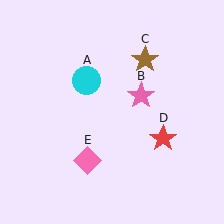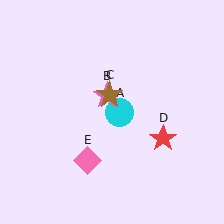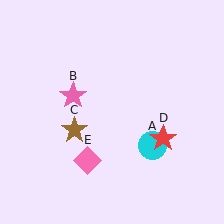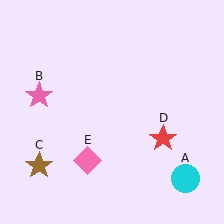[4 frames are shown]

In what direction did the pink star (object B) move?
The pink star (object B) moved left.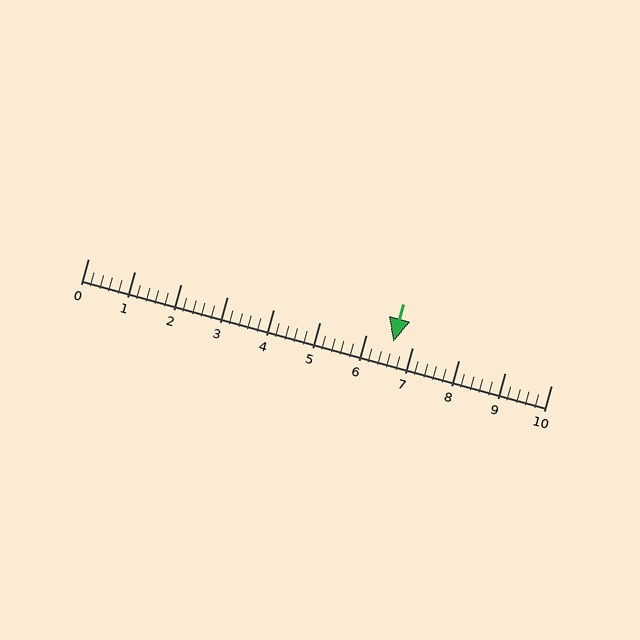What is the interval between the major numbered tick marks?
The major tick marks are spaced 1 units apart.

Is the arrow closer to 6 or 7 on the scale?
The arrow is closer to 7.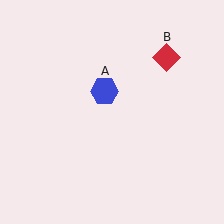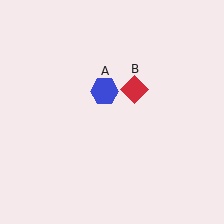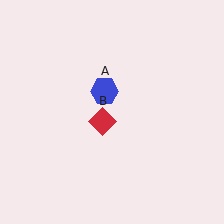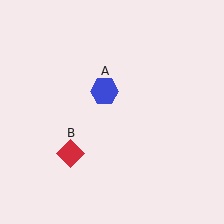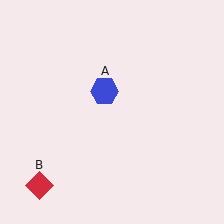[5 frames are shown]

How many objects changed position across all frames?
1 object changed position: red diamond (object B).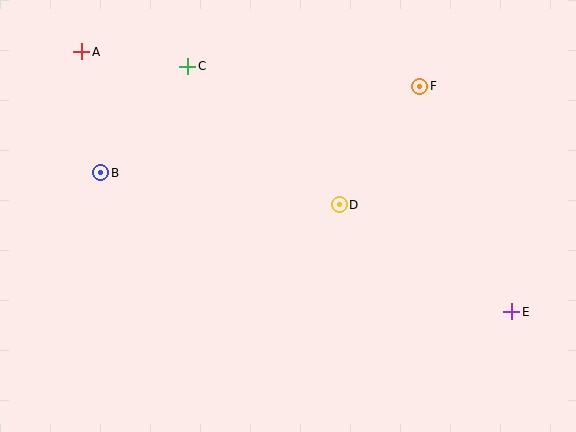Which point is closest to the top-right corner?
Point F is closest to the top-right corner.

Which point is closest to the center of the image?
Point D at (339, 205) is closest to the center.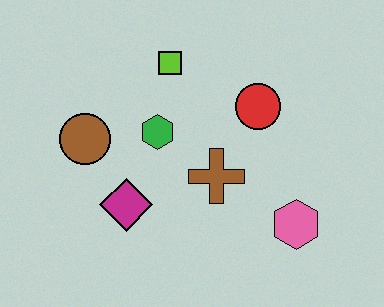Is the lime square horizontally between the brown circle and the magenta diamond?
No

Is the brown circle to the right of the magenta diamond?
No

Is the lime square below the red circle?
No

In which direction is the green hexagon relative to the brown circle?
The green hexagon is to the right of the brown circle.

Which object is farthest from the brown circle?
The pink hexagon is farthest from the brown circle.